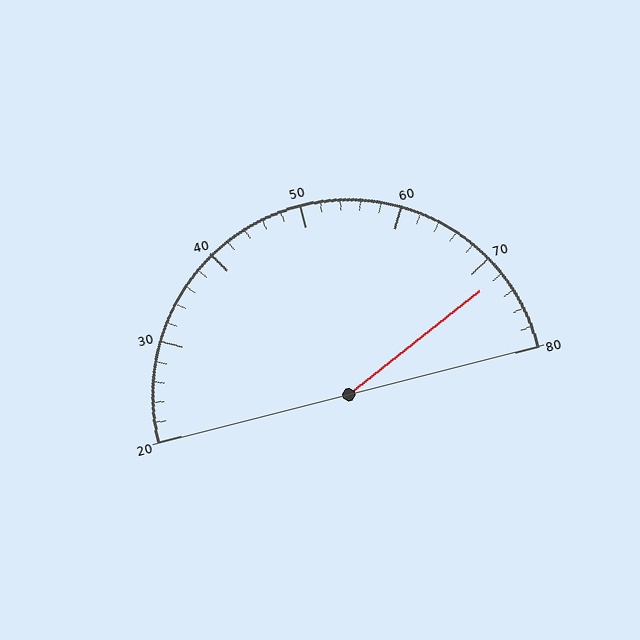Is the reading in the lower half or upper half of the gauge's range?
The reading is in the upper half of the range (20 to 80).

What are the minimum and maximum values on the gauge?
The gauge ranges from 20 to 80.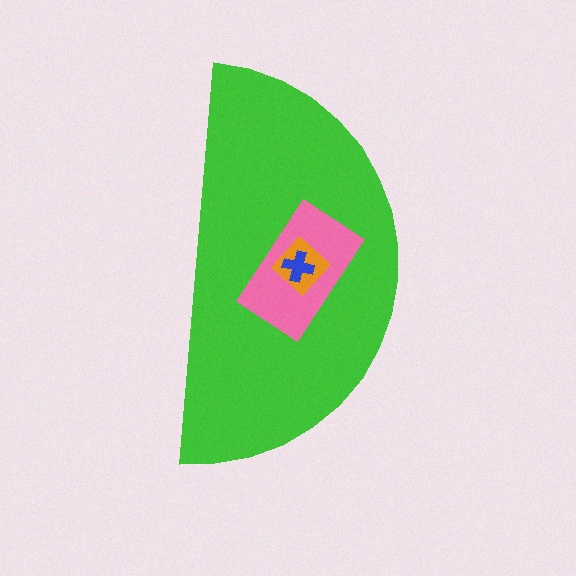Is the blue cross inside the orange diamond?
Yes.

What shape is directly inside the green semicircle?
The pink rectangle.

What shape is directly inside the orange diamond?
The blue cross.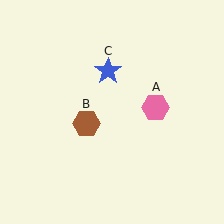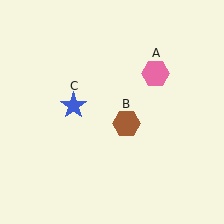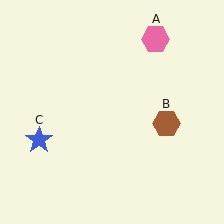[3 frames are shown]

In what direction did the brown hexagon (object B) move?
The brown hexagon (object B) moved right.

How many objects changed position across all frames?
3 objects changed position: pink hexagon (object A), brown hexagon (object B), blue star (object C).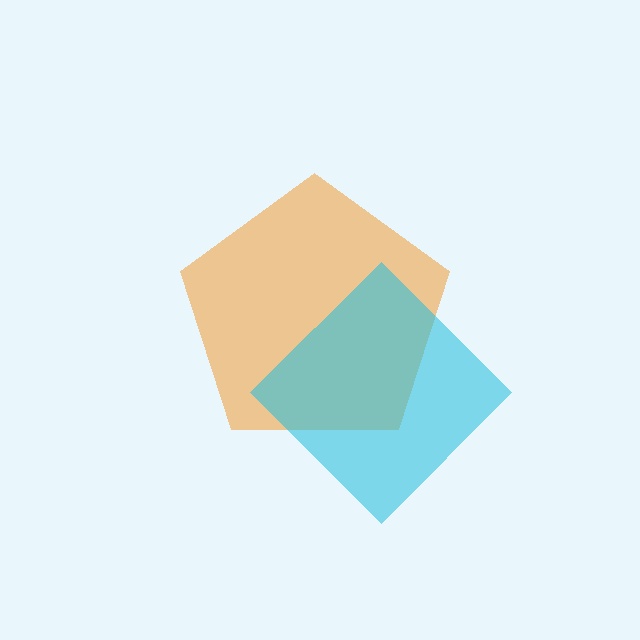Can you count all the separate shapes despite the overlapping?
Yes, there are 2 separate shapes.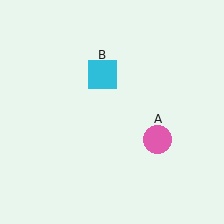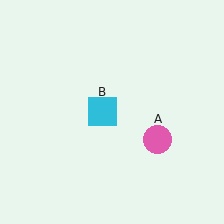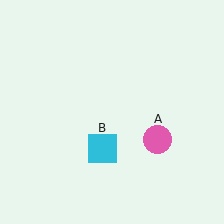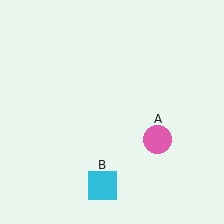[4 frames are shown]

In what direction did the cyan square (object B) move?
The cyan square (object B) moved down.